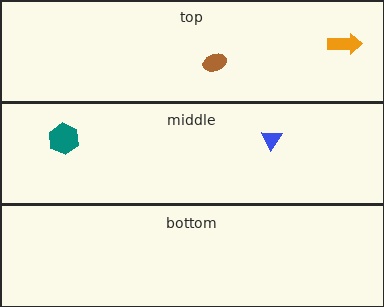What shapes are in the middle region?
The blue triangle, the teal hexagon.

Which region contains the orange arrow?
The top region.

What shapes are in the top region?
The brown ellipse, the orange arrow.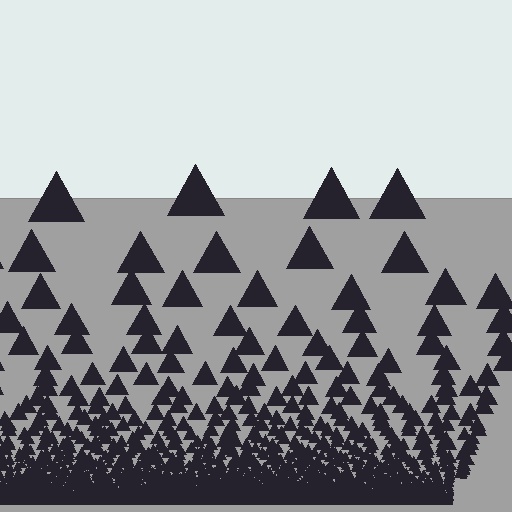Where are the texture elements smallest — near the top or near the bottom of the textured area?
Near the bottom.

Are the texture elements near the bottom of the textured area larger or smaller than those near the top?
Smaller. The gradient is inverted — elements near the bottom are smaller and denser.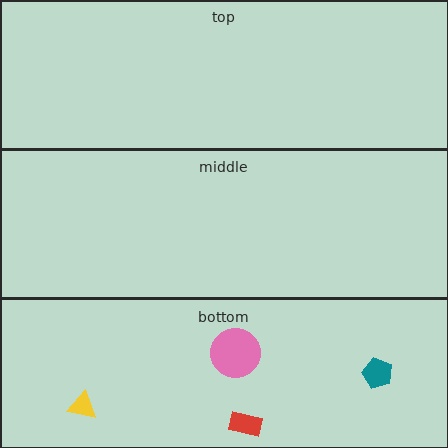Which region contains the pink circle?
The bottom region.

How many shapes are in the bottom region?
4.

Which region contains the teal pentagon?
The bottom region.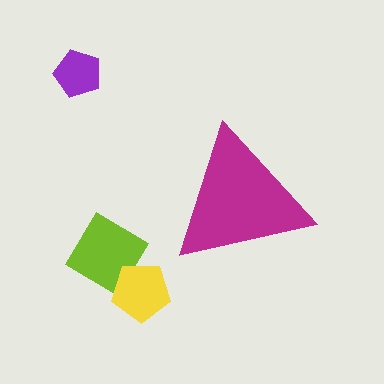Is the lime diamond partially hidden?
No, the lime diamond is fully visible.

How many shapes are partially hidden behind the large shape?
0 shapes are partially hidden.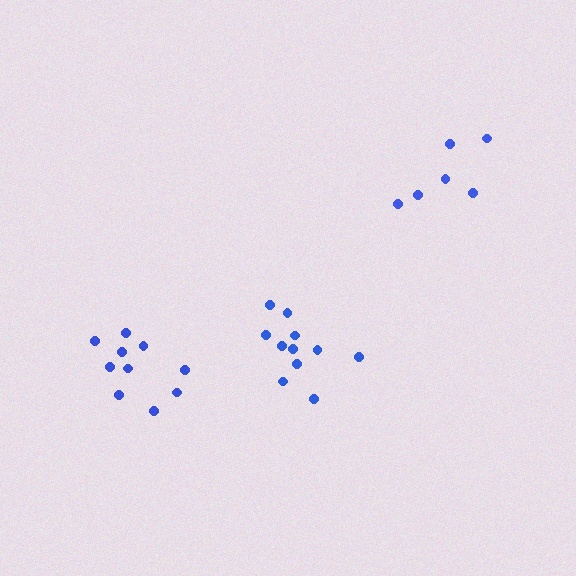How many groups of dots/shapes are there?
There are 3 groups.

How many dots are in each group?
Group 1: 11 dots, Group 2: 10 dots, Group 3: 6 dots (27 total).